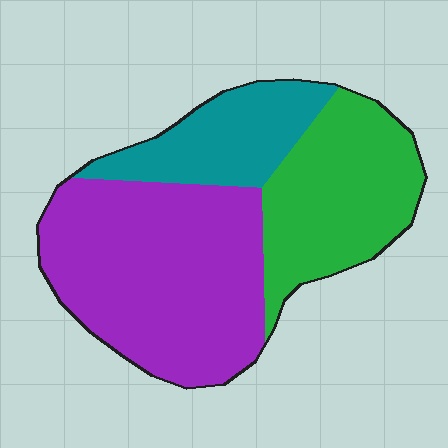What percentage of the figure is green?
Green covers about 30% of the figure.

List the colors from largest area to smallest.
From largest to smallest: purple, green, teal.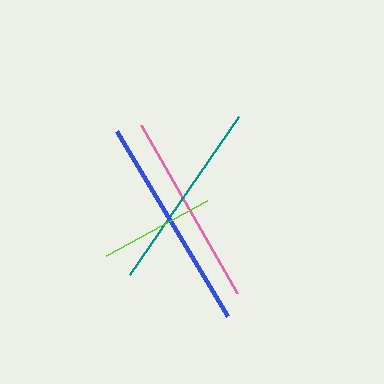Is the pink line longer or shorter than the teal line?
The pink line is longer than the teal line.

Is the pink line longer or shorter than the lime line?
The pink line is longer than the lime line.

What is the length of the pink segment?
The pink segment is approximately 194 pixels long.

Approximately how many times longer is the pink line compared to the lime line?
The pink line is approximately 1.7 times the length of the lime line.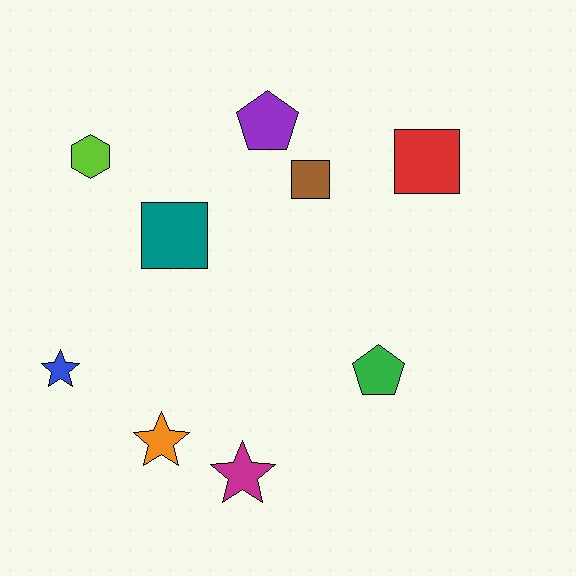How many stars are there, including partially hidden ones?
There are 3 stars.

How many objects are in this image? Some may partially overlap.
There are 9 objects.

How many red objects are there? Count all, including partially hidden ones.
There is 1 red object.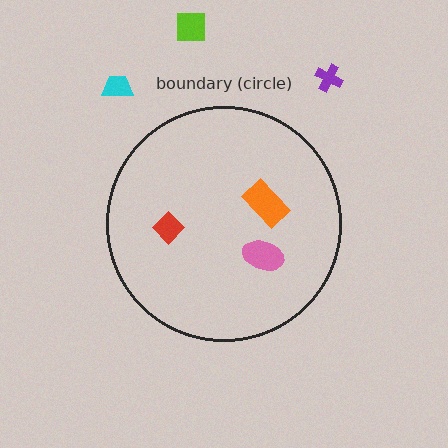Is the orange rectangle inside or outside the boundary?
Inside.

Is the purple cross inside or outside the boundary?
Outside.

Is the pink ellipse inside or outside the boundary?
Inside.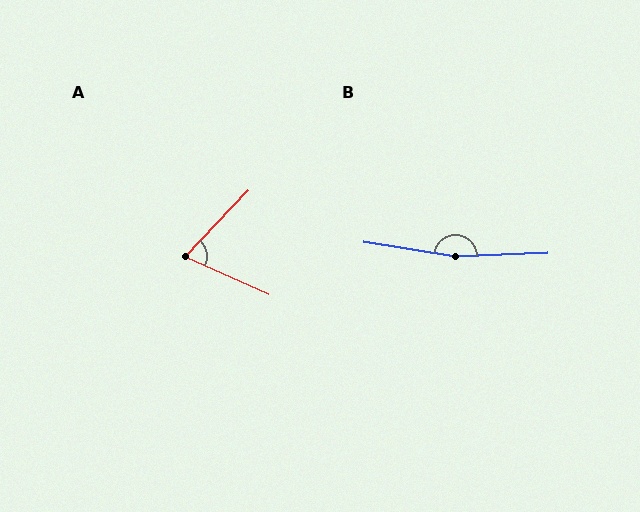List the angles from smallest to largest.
A (71°), B (169°).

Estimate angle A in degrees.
Approximately 71 degrees.